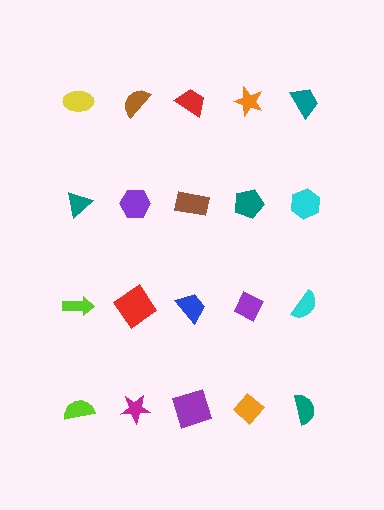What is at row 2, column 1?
A teal triangle.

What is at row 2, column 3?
A brown rectangle.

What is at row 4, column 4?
An orange diamond.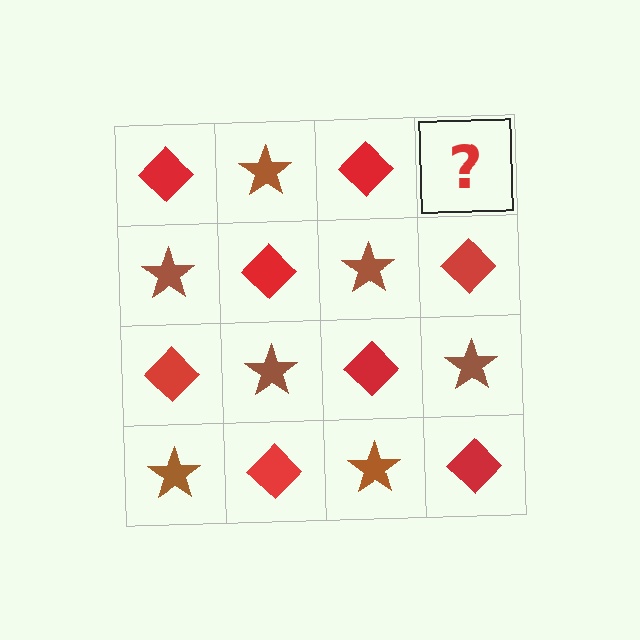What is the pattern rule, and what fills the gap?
The rule is that it alternates red diamond and brown star in a checkerboard pattern. The gap should be filled with a brown star.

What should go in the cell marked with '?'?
The missing cell should contain a brown star.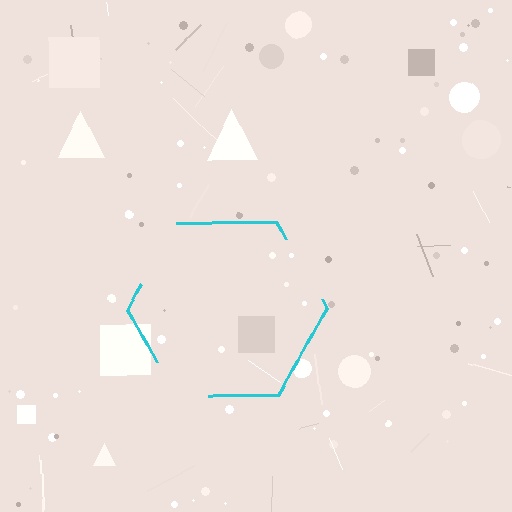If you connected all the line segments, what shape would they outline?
They would outline a hexagon.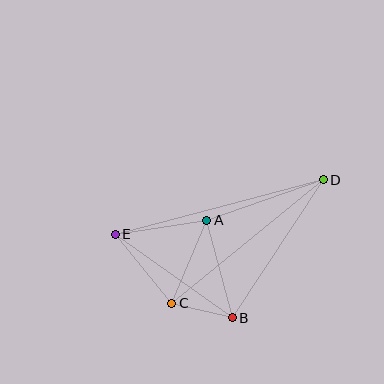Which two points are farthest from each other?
Points D and E are farthest from each other.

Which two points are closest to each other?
Points B and C are closest to each other.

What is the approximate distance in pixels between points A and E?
The distance between A and E is approximately 93 pixels.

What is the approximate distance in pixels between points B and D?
The distance between B and D is approximately 166 pixels.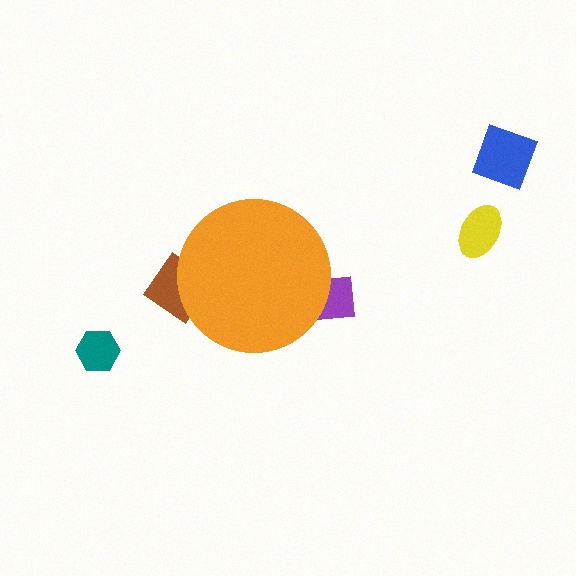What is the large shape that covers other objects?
An orange circle.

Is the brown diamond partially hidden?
Yes, the brown diamond is partially hidden behind the orange circle.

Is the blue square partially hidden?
No, the blue square is fully visible.